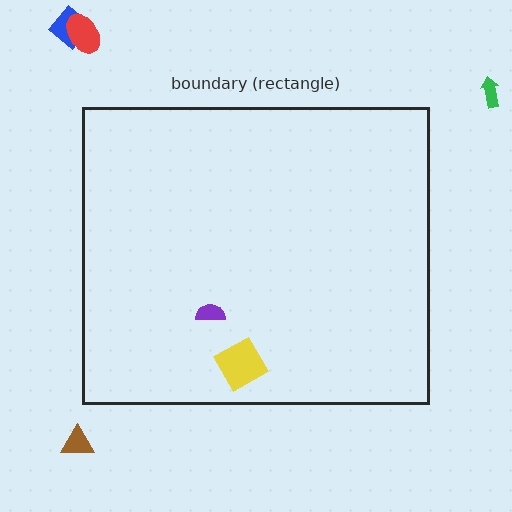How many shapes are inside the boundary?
2 inside, 4 outside.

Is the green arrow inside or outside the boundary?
Outside.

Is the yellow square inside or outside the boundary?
Inside.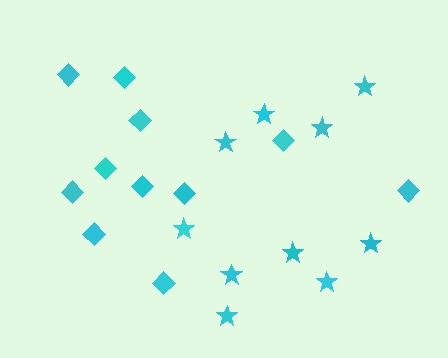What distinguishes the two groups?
There are 2 groups: one group of stars (10) and one group of diamonds (11).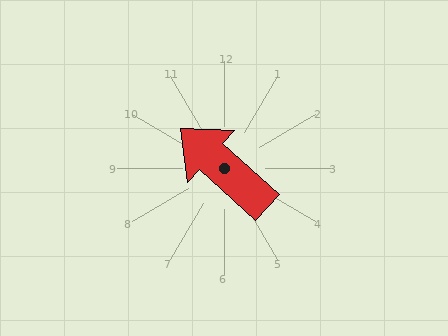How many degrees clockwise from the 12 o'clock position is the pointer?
Approximately 312 degrees.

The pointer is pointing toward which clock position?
Roughly 10 o'clock.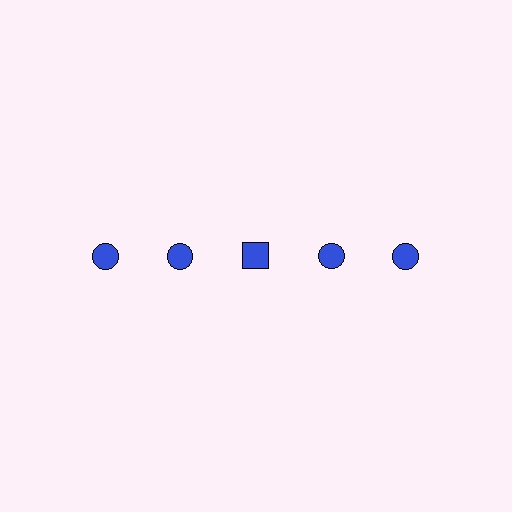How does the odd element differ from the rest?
It has a different shape: square instead of circle.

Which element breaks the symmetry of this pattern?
The blue square in the top row, center column breaks the symmetry. All other shapes are blue circles.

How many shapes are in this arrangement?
There are 5 shapes arranged in a grid pattern.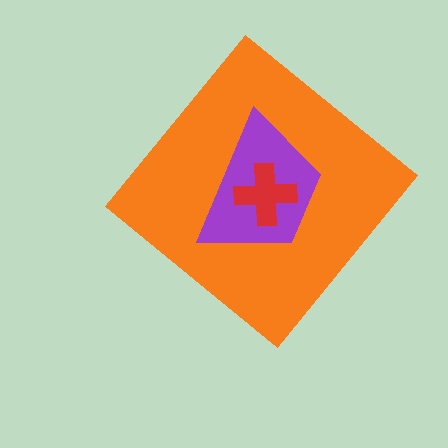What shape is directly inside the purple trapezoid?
The red cross.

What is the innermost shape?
The red cross.